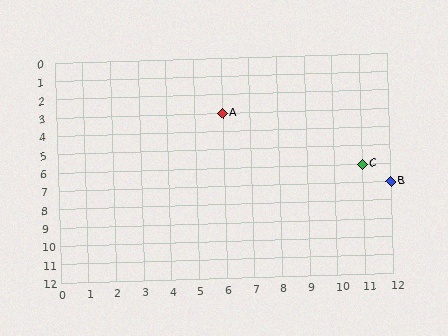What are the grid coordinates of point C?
Point C is at grid coordinates (11, 6).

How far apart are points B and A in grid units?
Points B and A are 6 columns and 4 rows apart (about 7.2 grid units diagonally).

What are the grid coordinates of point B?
Point B is at grid coordinates (12, 7).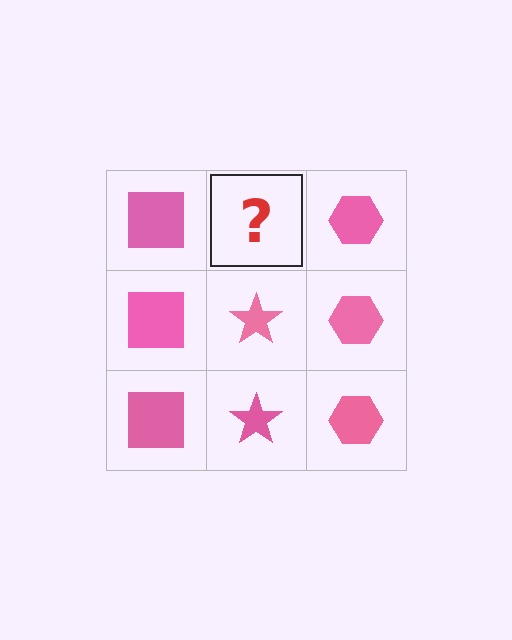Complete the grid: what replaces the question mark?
The question mark should be replaced with a pink star.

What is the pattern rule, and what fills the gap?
The rule is that each column has a consistent shape. The gap should be filled with a pink star.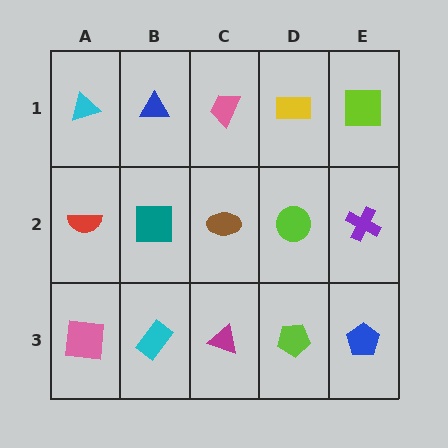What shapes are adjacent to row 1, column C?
A brown ellipse (row 2, column C), a blue triangle (row 1, column B), a yellow rectangle (row 1, column D).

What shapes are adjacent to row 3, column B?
A teal square (row 2, column B), a pink square (row 3, column A), a magenta triangle (row 3, column C).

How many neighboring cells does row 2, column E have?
3.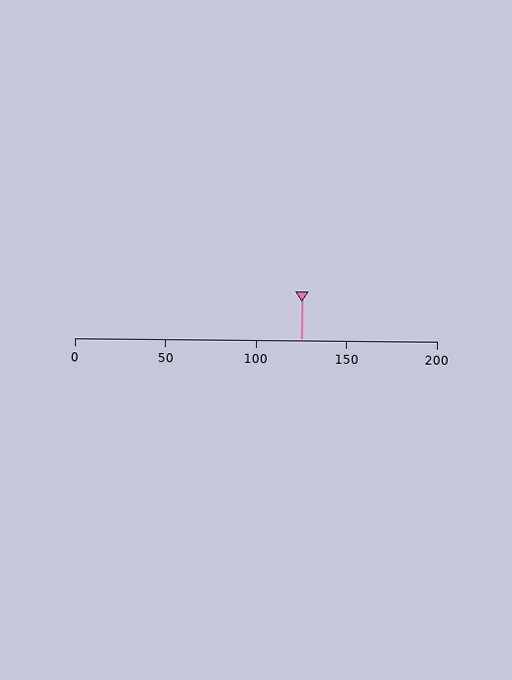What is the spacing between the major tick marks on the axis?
The major ticks are spaced 50 apart.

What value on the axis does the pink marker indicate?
The marker indicates approximately 125.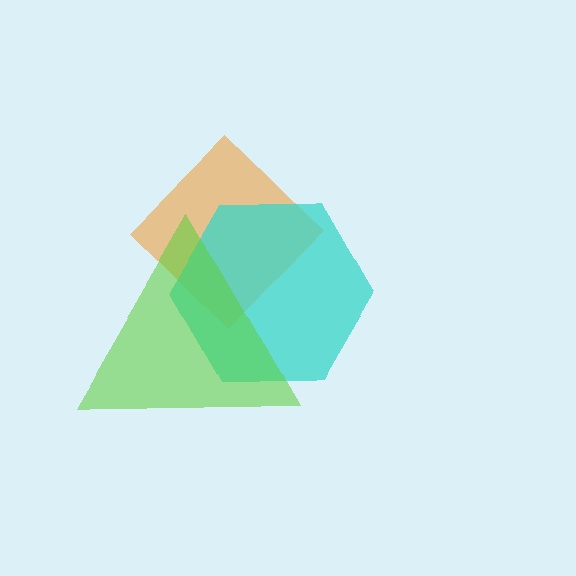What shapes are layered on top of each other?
The layered shapes are: an orange diamond, a cyan hexagon, a lime triangle.